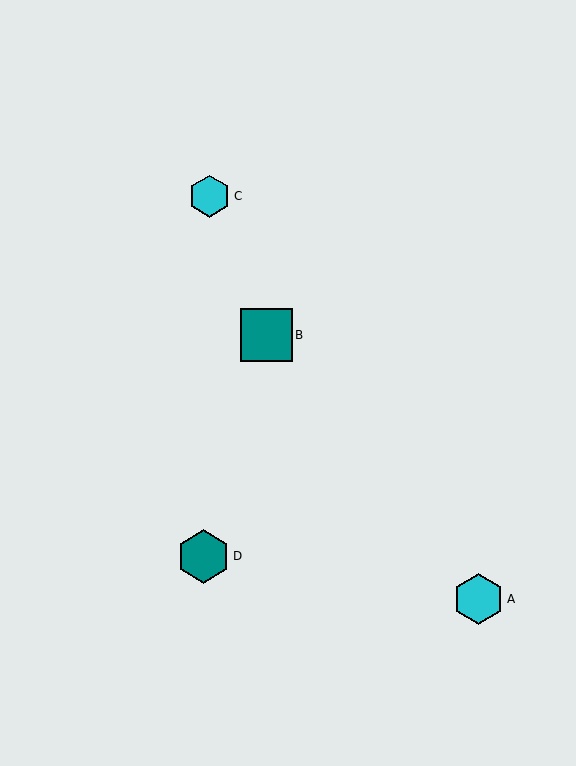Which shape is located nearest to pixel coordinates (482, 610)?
The cyan hexagon (labeled A) at (478, 599) is nearest to that location.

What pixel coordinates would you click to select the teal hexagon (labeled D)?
Click at (203, 556) to select the teal hexagon D.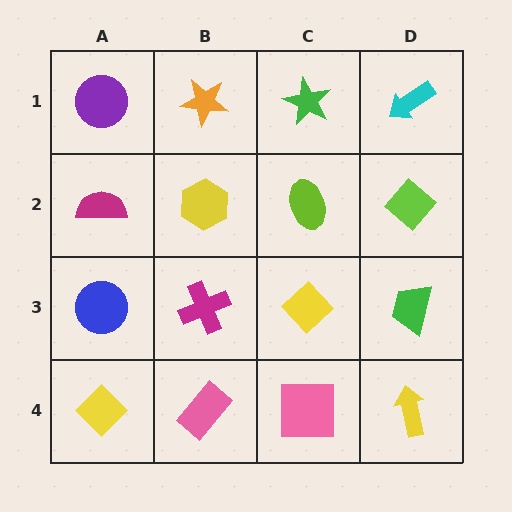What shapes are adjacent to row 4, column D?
A green trapezoid (row 3, column D), a pink square (row 4, column C).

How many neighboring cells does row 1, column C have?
3.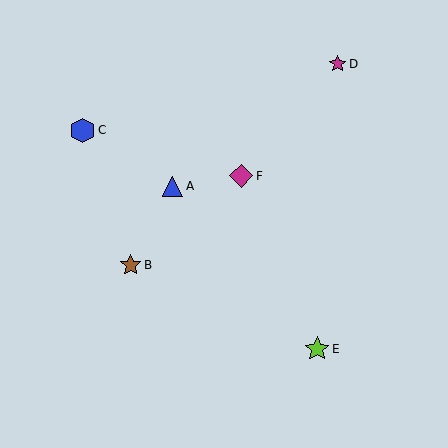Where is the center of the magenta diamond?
The center of the magenta diamond is at (241, 176).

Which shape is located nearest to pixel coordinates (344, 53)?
The magenta star (labeled D) at (338, 64) is nearest to that location.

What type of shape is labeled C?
Shape C is a blue hexagon.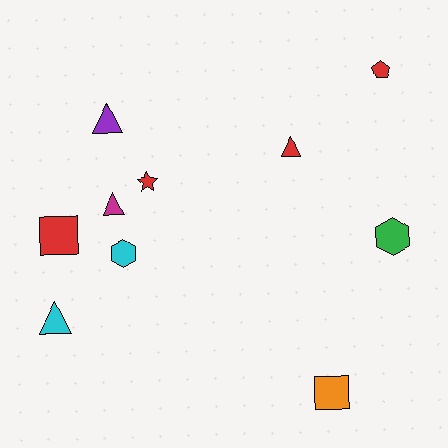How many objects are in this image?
There are 10 objects.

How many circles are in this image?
There are no circles.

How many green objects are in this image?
There is 1 green object.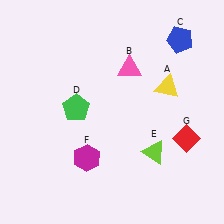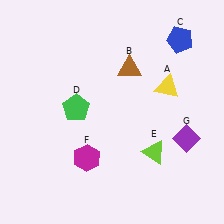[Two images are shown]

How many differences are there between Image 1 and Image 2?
There are 2 differences between the two images.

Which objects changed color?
B changed from pink to brown. G changed from red to purple.